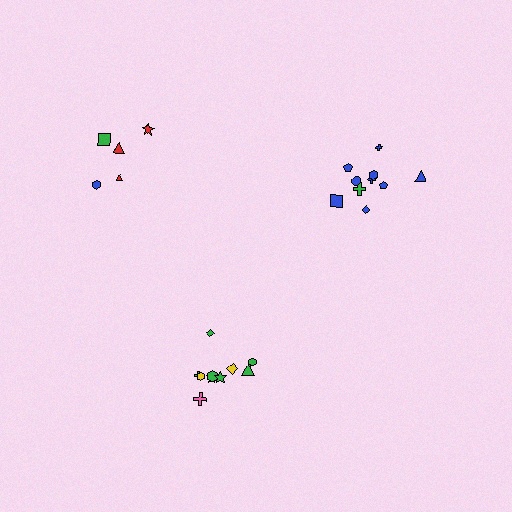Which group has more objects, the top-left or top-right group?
The top-right group.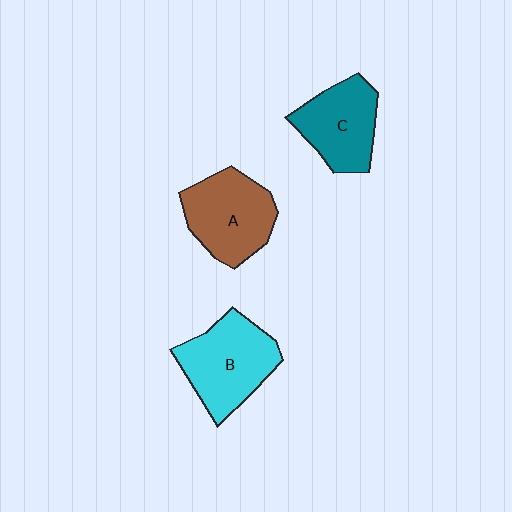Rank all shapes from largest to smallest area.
From largest to smallest: B (cyan), A (brown), C (teal).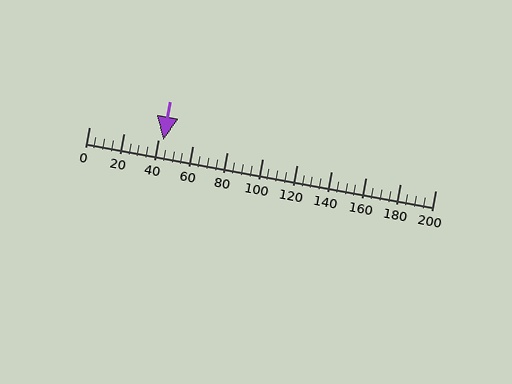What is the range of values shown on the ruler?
The ruler shows values from 0 to 200.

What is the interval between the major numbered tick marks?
The major tick marks are spaced 20 units apart.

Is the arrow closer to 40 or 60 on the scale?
The arrow is closer to 40.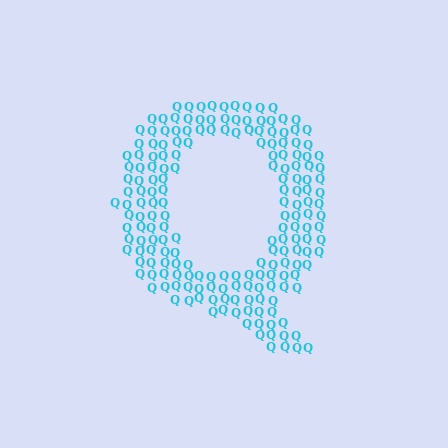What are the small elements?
The small elements are letter Q's.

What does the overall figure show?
The overall figure shows the letter Q.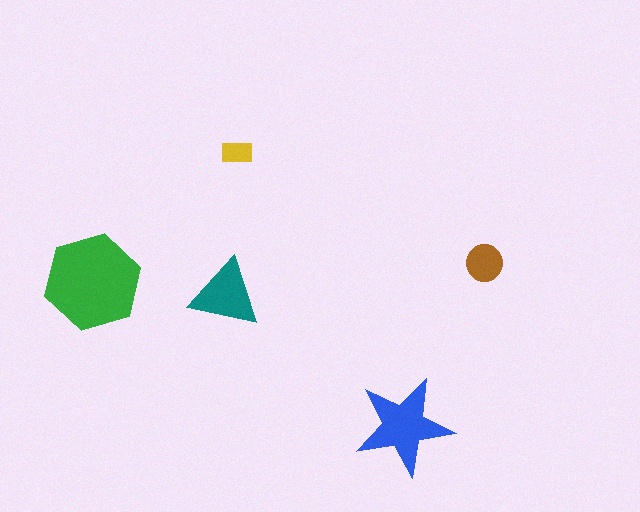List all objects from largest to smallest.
The green hexagon, the blue star, the teal triangle, the brown circle, the yellow rectangle.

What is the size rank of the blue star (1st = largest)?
2nd.